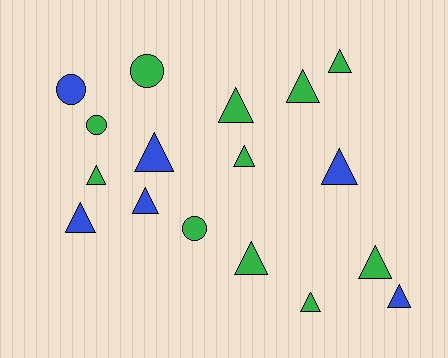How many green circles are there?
There are 3 green circles.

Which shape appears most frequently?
Triangle, with 13 objects.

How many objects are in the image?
There are 17 objects.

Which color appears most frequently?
Green, with 11 objects.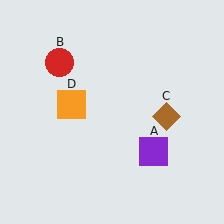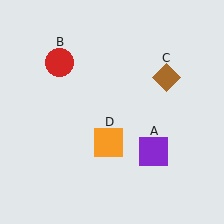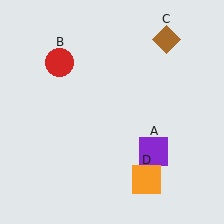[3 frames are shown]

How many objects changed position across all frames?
2 objects changed position: brown diamond (object C), orange square (object D).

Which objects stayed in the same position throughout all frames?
Purple square (object A) and red circle (object B) remained stationary.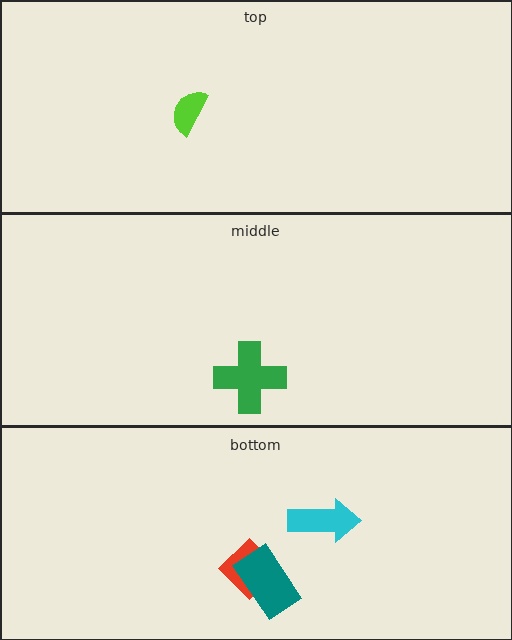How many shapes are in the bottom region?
3.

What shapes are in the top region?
The lime semicircle.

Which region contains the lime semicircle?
The top region.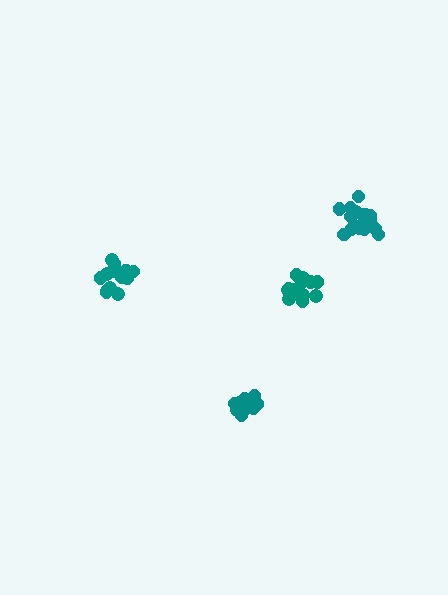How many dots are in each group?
Group 1: 13 dots, Group 2: 16 dots, Group 3: 13 dots, Group 4: 17 dots (59 total).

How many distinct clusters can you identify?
There are 4 distinct clusters.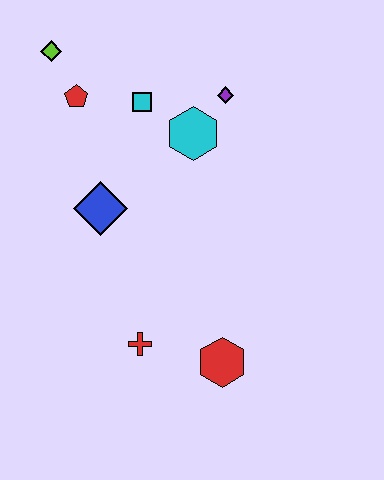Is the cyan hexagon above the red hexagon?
Yes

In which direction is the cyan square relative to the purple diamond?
The cyan square is to the left of the purple diamond.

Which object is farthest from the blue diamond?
The red hexagon is farthest from the blue diamond.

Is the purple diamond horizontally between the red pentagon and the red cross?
No